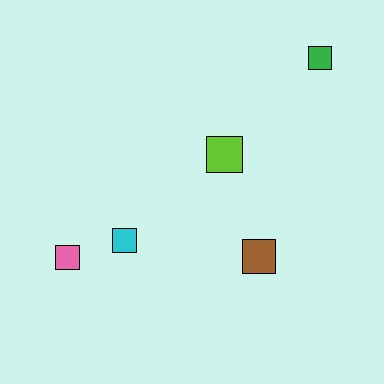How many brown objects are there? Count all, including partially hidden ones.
There is 1 brown object.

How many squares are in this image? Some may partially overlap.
There are 5 squares.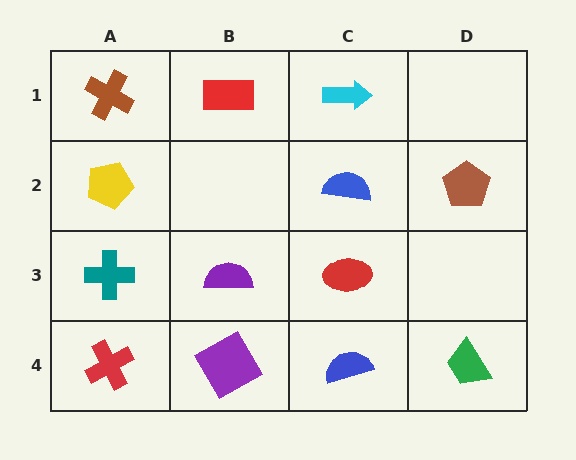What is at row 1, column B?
A red rectangle.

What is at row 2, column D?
A brown pentagon.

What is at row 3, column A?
A teal cross.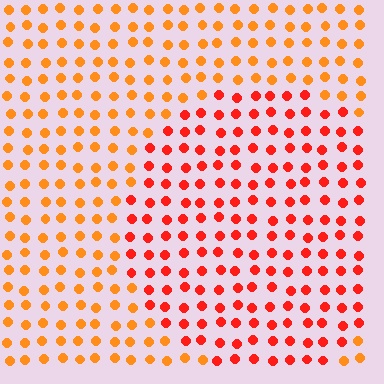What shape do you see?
I see a circle.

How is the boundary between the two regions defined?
The boundary is defined purely by a slight shift in hue (about 30 degrees). Spacing, size, and orientation are identical on both sides.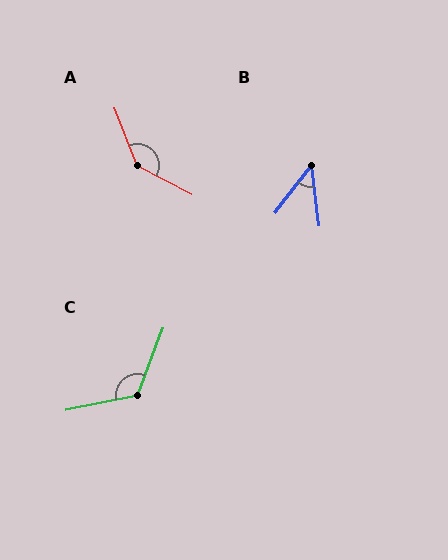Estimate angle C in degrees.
Approximately 121 degrees.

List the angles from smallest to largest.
B (45°), C (121°), A (140°).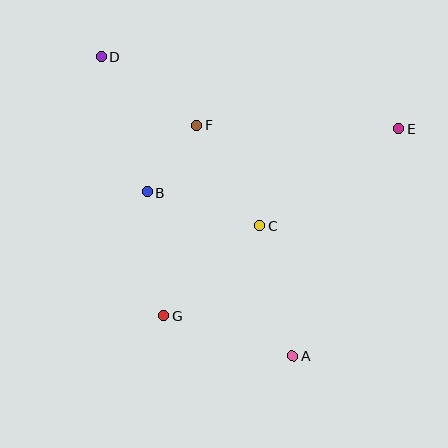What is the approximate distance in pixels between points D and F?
The distance between D and F is approximately 117 pixels.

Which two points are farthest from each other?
Points A and D are farthest from each other.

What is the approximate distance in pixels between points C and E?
The distance between C and E is approximately 169 pixels.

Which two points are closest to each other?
Points B and F are closest to each other.